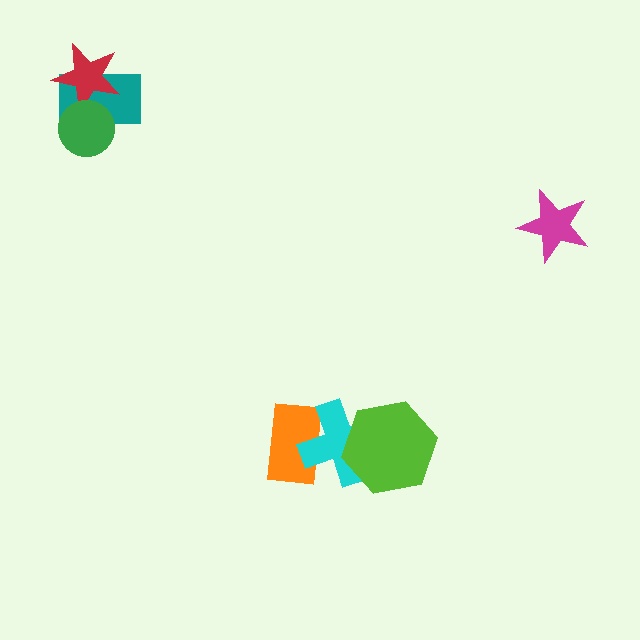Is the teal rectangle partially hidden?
Yes, it is partially covered by another shape.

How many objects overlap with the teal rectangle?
2 objects overlap with the teal rectangle.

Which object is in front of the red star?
The green circle is in front of the red star.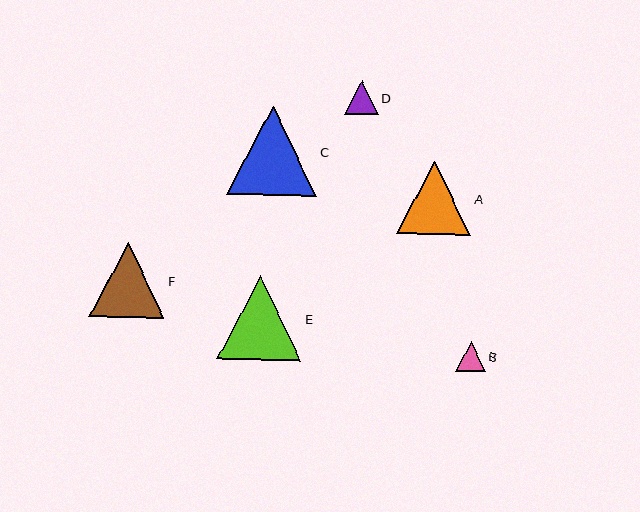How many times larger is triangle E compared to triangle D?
Triangle E is approximately 2.6 times the size of triangle D.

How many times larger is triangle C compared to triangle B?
Triangle C is approximately 3.0 times the size of triangle B.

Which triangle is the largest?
Triangle C is the largest with a size of approximately 90 pixels.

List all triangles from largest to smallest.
From largest to smallest: C, E, F, A, D, B.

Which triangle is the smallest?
Triangle B is the smallest with a size of approximately 30 pixels.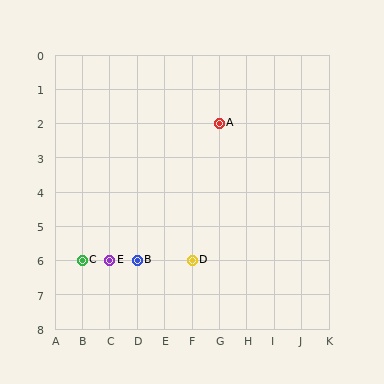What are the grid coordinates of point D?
Point D is at grid coordinates (F, 6).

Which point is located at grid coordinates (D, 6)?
Point B is at (D, 6).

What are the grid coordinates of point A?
Point A is at grid coordinates (G, 2).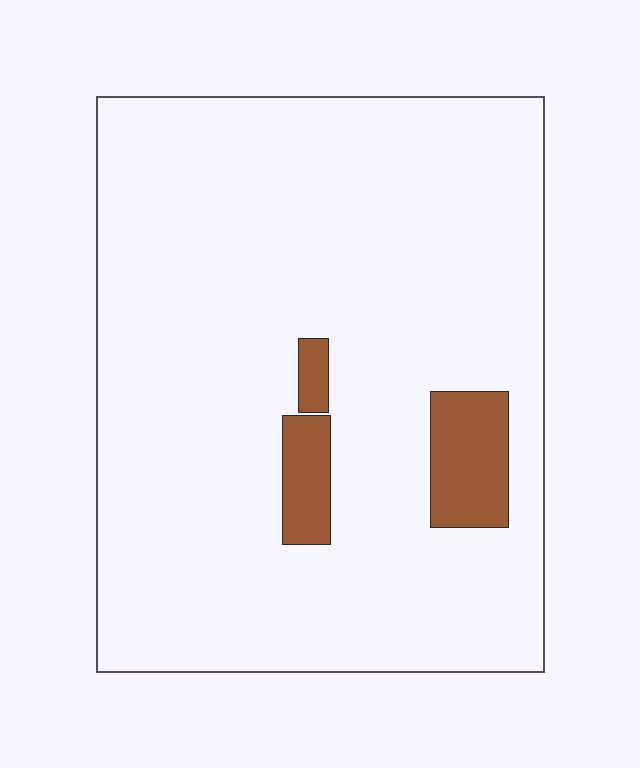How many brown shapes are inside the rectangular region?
3.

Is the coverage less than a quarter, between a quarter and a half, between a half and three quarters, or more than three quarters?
Less than a quarter.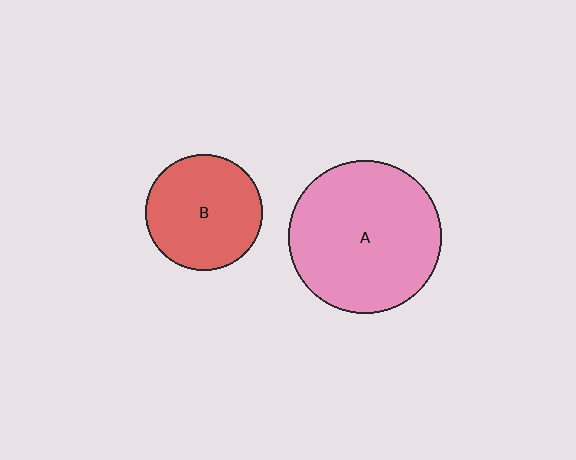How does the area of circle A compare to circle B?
Approximately 1.7 times.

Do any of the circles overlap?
No, none of the circles overlap.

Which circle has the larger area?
Circle A (pink).